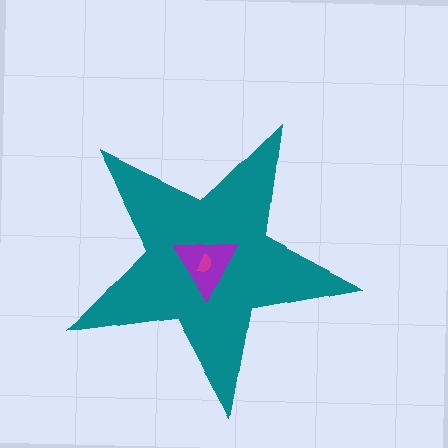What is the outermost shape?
The teal star.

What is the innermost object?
The magenta semicircle.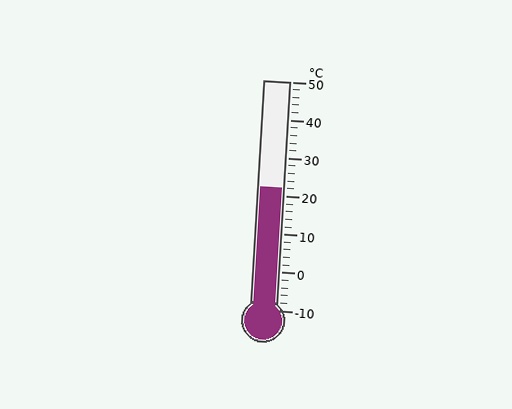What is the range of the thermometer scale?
The thermometer scale ranges from -10°C to 50°C.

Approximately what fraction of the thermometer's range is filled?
The thermometer is filled to approximately 55% of its range.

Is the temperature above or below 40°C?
The temperature is below 40°C.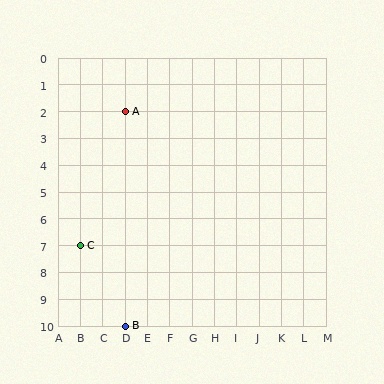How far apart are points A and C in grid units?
Points A and C are 2 columns and 5 rows apart (about 5.4 grid units diagonally).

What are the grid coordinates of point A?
Point A is at grid coordinates (D, 2).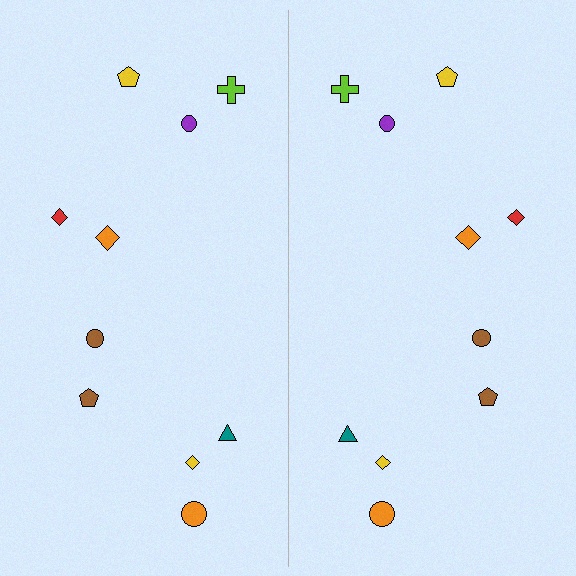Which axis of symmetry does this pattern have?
The pattern has a vertical axis of symmetry running through the center of the image.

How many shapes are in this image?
There are 20 shapes in this image.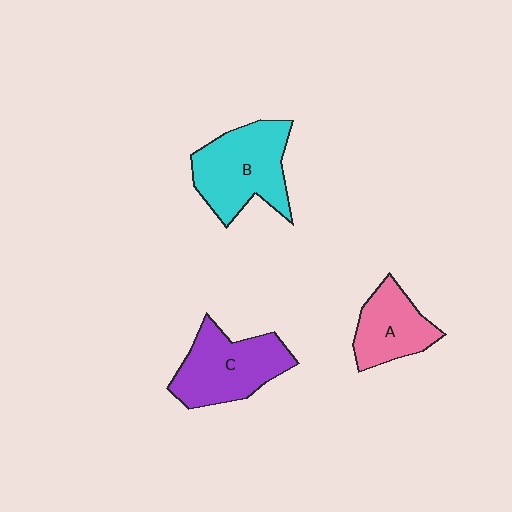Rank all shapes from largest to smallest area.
From largest to smallest: B (cyan), C (purple), A (pink).